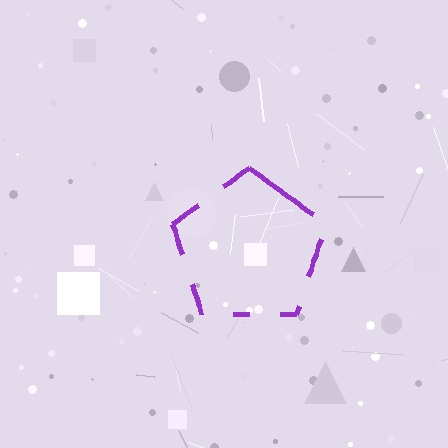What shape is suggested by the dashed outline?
The dashed outline suggests a pentagon.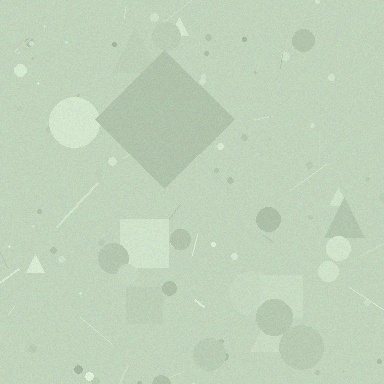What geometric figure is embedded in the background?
A diamond is embedded in the background.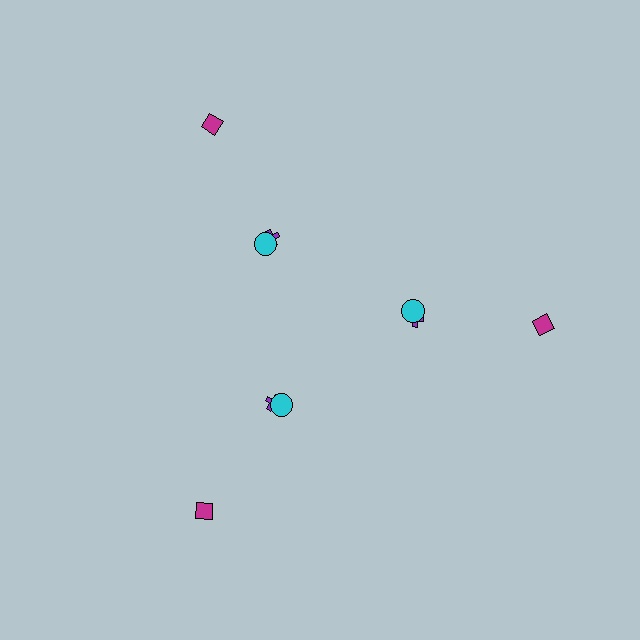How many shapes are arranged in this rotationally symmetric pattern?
There are 9 shapes, arranged in 3 groups of 3.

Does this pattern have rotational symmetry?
Yes, this pattern has 3-fold rotational symmetry. It looks the same after rotating 120 degrees around the center.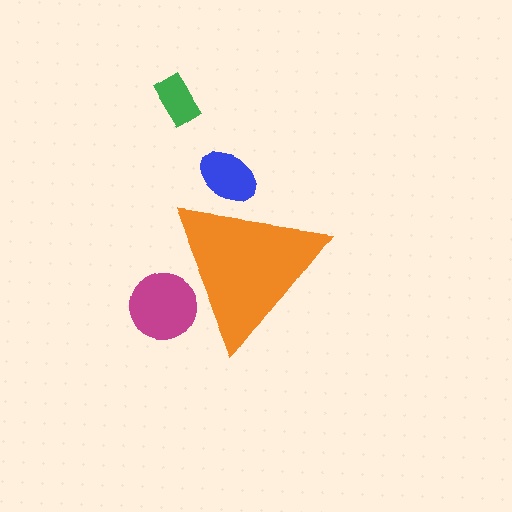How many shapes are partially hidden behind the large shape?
2 shapes are partially hidden.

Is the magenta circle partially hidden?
Yes, the magenta circle is partially hidden behind the orange triangle.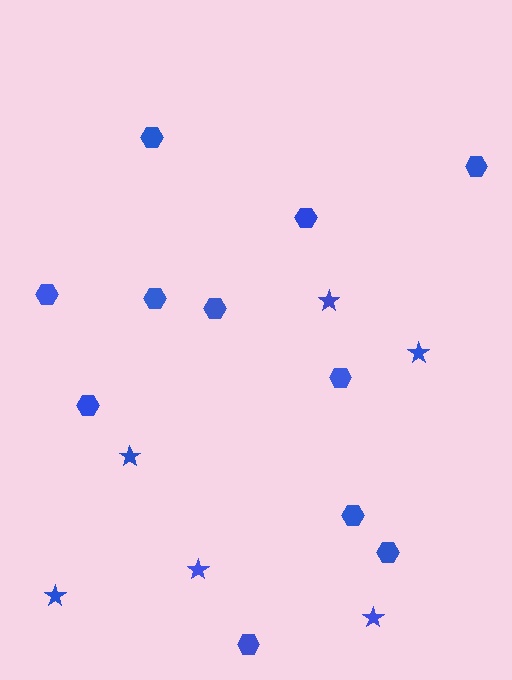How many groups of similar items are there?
There are 2 groups: one group of hexagons (11) and one group of stars (6).